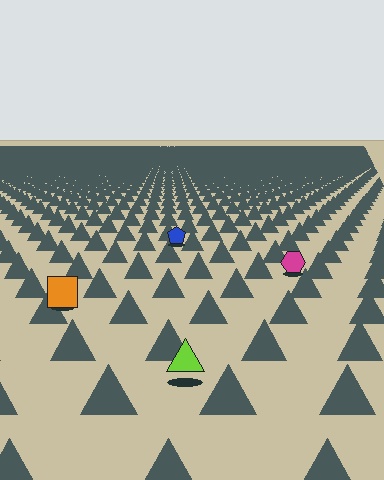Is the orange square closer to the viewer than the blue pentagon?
Yes. The orange square is closer — you can tell from the texture gradient: the ground texture is coarser near it.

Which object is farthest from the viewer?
The blue pentagon is farthest from the viewer. It appears smaller and the ground texture around it is denser.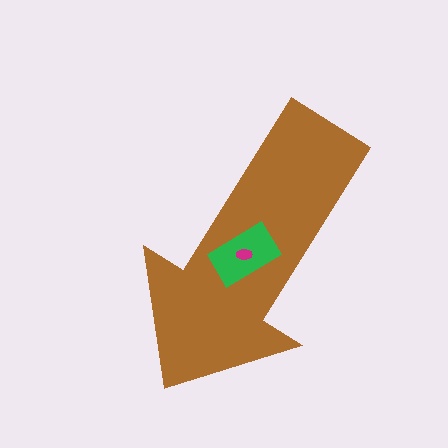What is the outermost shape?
The brown arrow.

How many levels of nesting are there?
3.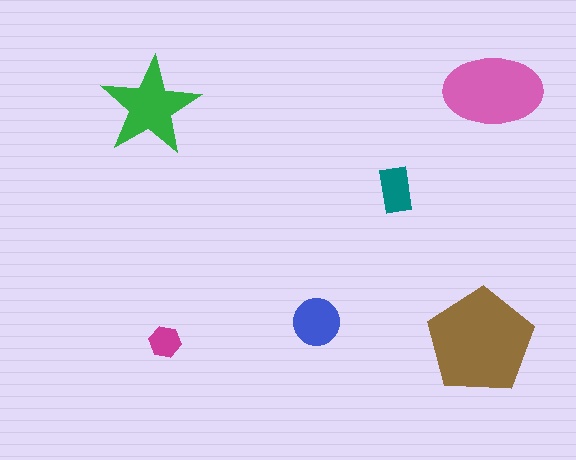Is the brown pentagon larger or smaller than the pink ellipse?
Larger.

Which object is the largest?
The brown pentagon.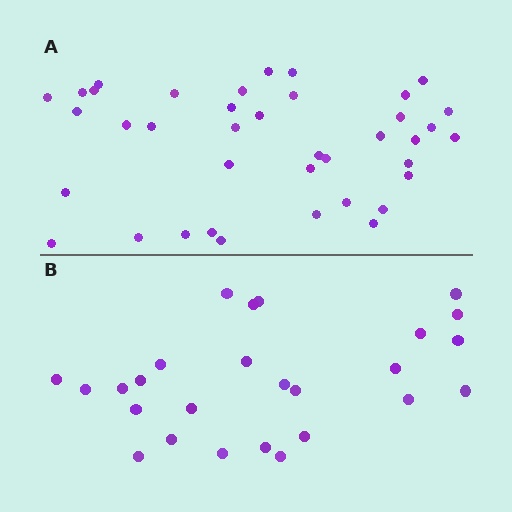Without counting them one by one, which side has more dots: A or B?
Region A (the top region) has more dots.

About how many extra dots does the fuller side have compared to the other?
Region A has approximately 15 more dots than region B.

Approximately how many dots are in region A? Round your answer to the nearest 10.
About 40 dots. (The exact count is 39, which rounds to 40.)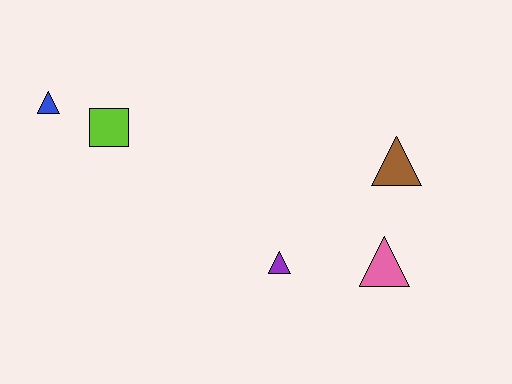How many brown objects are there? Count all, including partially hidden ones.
There is 1 brown object.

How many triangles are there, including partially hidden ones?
There are 4 triangles.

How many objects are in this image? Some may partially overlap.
There are 5 objects.